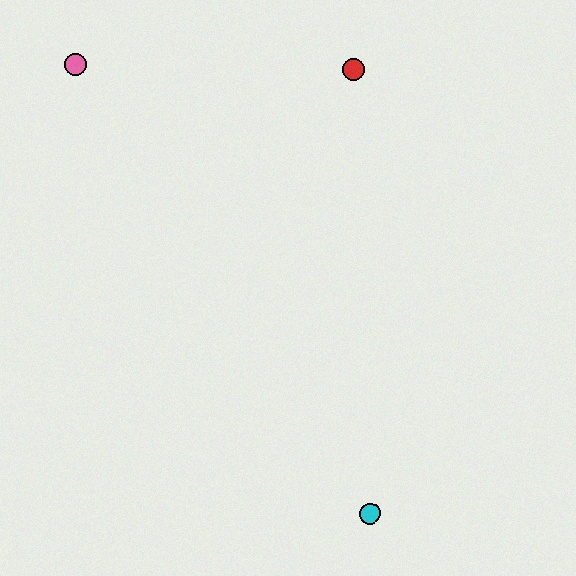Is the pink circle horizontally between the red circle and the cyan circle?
No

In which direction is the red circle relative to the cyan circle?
The red circle is above the cyan circle.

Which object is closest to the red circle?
The pink circle is closest to the red circle.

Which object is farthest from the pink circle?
The cyan circle is farthest from the pink circle.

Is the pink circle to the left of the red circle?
Yes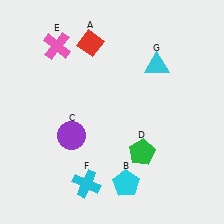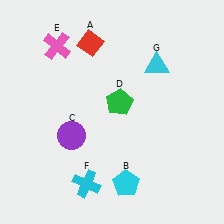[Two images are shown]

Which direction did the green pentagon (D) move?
The green pentagon (D) moved up.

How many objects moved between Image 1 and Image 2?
1 object moved between the two images.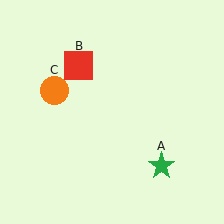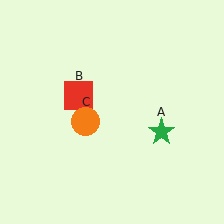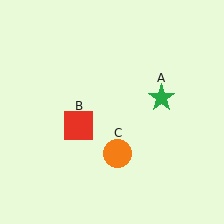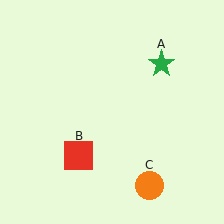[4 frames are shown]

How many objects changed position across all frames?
3 objects changed position: green star (object A), red square (object B), orange circle (object C).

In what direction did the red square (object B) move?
The red square (object B) moved down.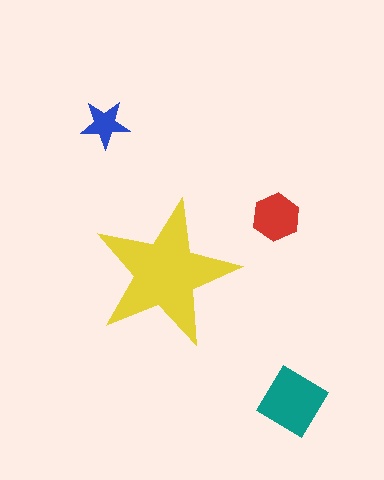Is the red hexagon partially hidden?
No, the red hexagon is fully visible.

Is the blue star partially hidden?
No, the blue star is fully visible.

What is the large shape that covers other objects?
A yellow star.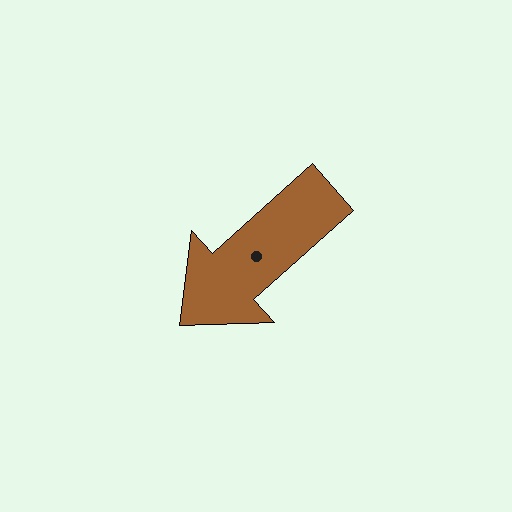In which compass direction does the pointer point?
Southwest.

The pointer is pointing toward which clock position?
Roughly 8 o'clock.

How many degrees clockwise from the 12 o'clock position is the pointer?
Approximately 228 degrees.